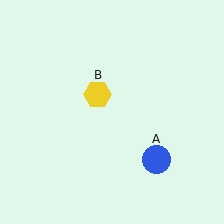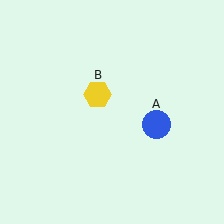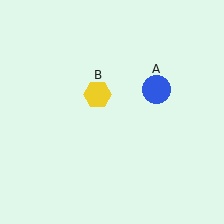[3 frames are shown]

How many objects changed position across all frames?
1 object changed position: blue circle (object A).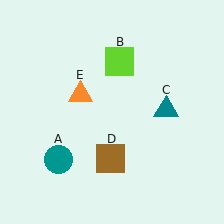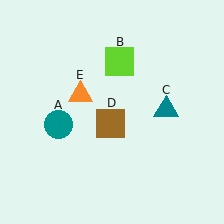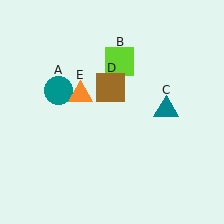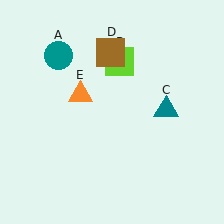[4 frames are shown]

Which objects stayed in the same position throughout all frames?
Lime square (object B) and teal triangle (object C) and orange triangle (object E) remained stationary.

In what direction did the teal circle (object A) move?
The teal circle (object A) moved up.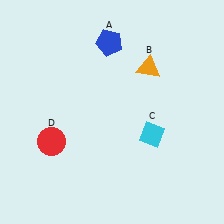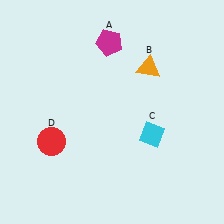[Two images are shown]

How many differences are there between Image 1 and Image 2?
There is 1 difference between the two images.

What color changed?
The pentagon (A) changed from blue in Image 1 to magenta in Image 2.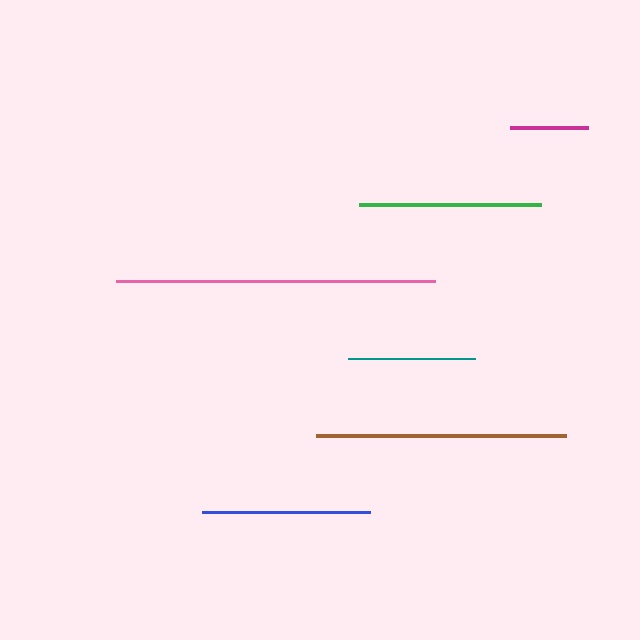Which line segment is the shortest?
The magenta line is the shortest at approximately 78 pixels.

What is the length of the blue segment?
The blue segment is approximately 168 pixels long.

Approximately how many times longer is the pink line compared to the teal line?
The pink line is approximately 2.5 times the length of the teal line.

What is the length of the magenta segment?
The magenta segment is approximately 78 pixels long.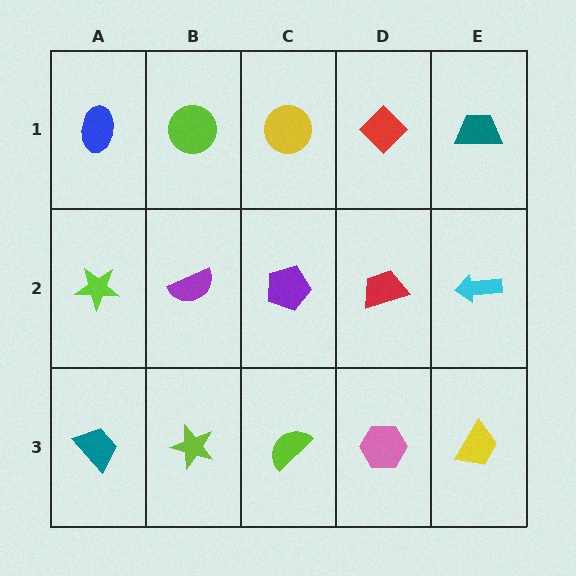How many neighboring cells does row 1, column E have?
2.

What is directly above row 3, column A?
A lime star.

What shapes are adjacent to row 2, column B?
A lime circle (row 1, column B), a lime star (row 3, column B), a lime star (row 2, column A), a purple pentagon (row 2, column C).